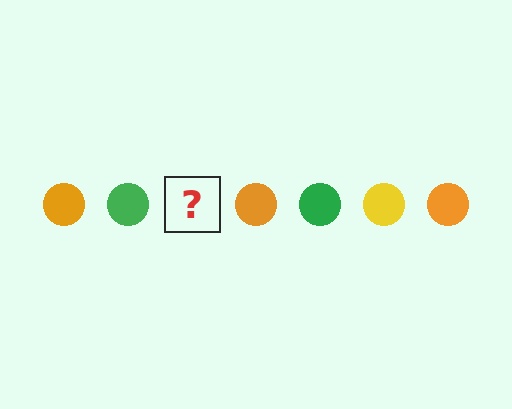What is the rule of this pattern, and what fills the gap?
The rule is that the pattern cycles through orange, green, yellow circles. The gap should be filled with a yellow circle.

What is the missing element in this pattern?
The missing element is a yellow circle.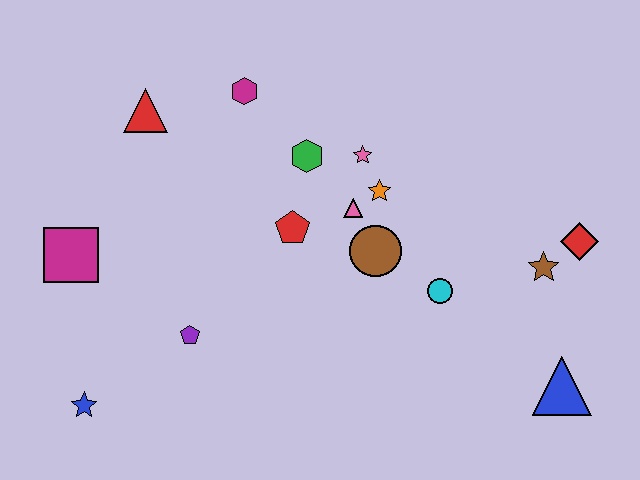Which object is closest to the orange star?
The pink triangle is closest to the orange star.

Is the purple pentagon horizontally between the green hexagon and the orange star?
No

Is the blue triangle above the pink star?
No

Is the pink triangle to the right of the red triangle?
Yes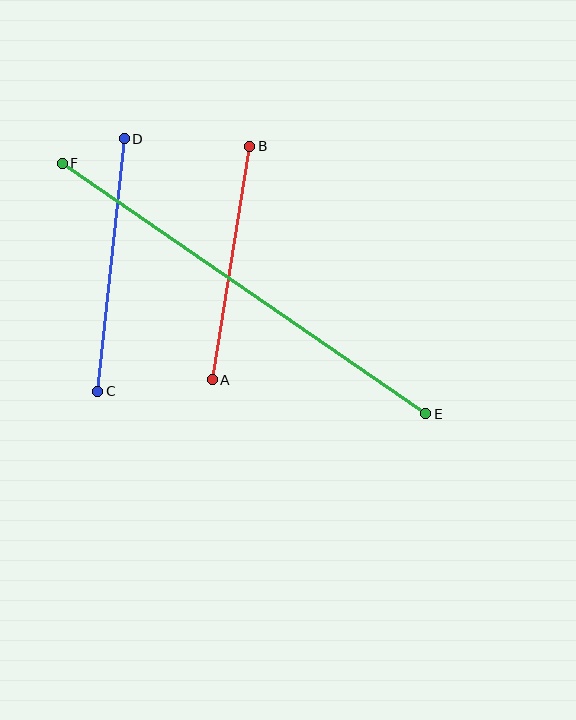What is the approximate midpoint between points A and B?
The midpoint is at approximately (231, 263) pixels.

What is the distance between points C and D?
The distance is approximately 254 pixels.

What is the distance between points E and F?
The distance is approximately 442 pixels.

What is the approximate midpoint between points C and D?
The midpoint is at approximately (111, 265) pixels.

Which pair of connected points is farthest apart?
Points E and F are farthest apart.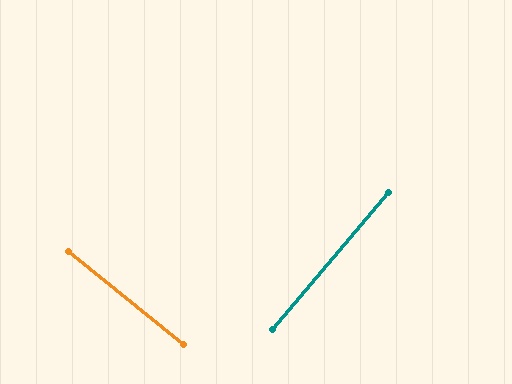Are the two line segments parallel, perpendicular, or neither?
Perpendicular — they meet at approximately 89°.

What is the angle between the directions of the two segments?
Approximately 89 degrees.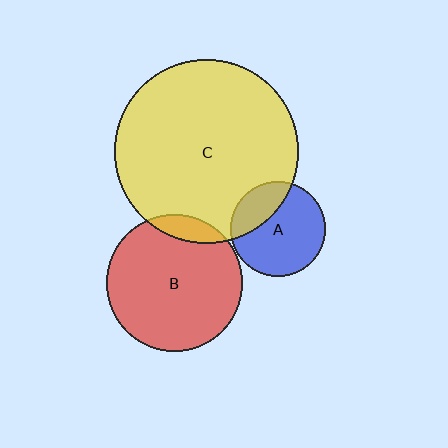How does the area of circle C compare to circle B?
Approximately 1.8 times.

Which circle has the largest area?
Circle C (yellow).